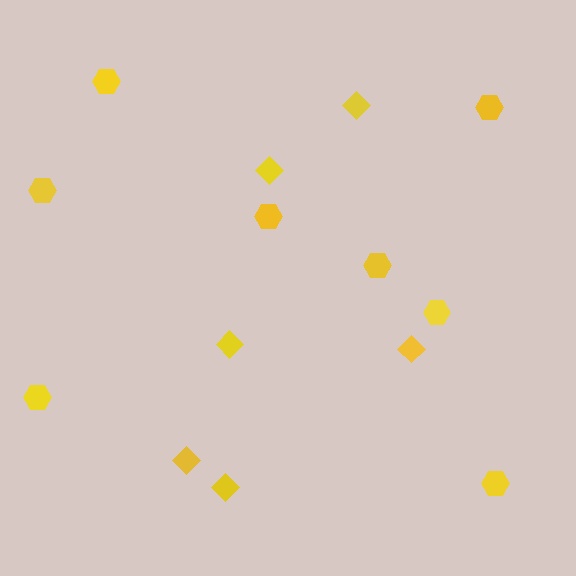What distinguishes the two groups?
There are 2 groups: one group of diamonds (6) and one group of hexagons (8).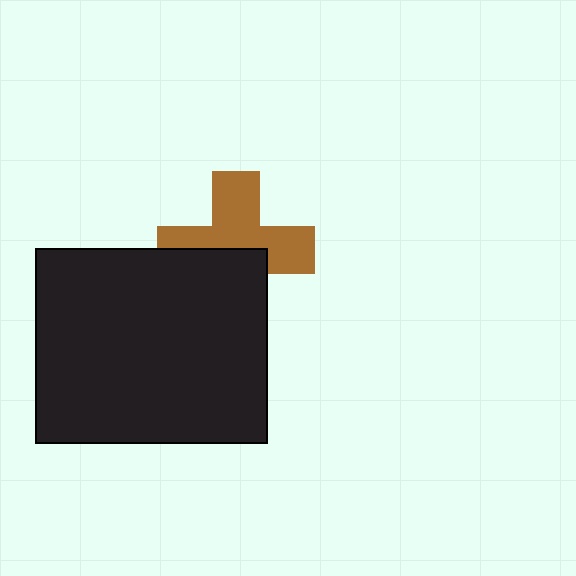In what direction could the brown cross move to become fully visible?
The brown cross could move up. That would shift it out from behind the black rectangle entirely.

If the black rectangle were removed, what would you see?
You would see the complete brown cross.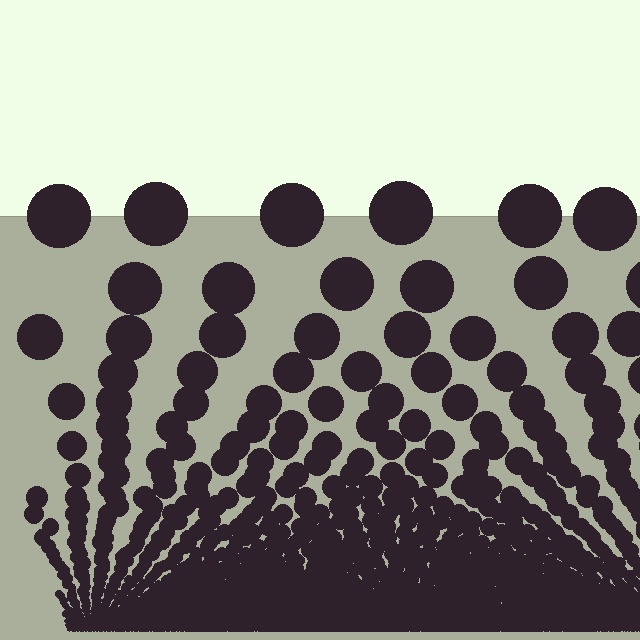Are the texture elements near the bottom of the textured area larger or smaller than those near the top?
Smaller. The gradient is inverted — elements near the bottom are smaller and denser.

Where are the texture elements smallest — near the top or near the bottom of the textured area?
Near the bottom.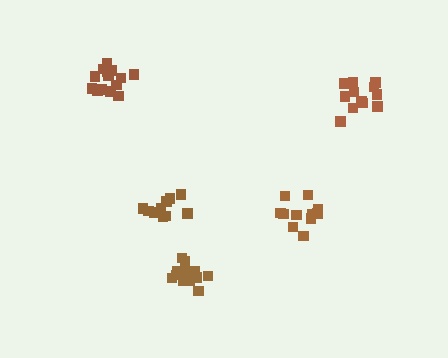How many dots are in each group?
Group 1: 11 dots, Group 2: 11 dots, Group 3: 12 dots, Group 4: 14 dots, Group 5: 14 dots (62 total).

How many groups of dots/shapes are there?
There are 5 groups.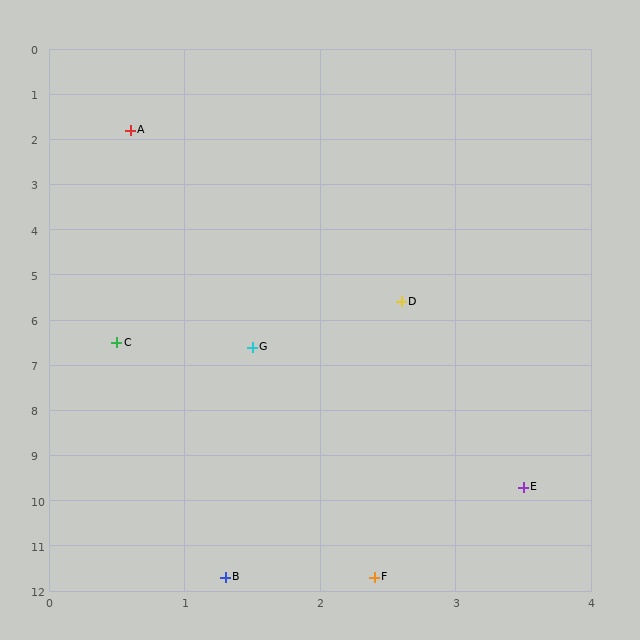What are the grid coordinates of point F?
Point F is at approximately (2.4, 11.7).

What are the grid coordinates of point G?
Point G is at approximately (1.5, 6.6).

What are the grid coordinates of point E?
Point E is at approximately (3.5, 9.7).